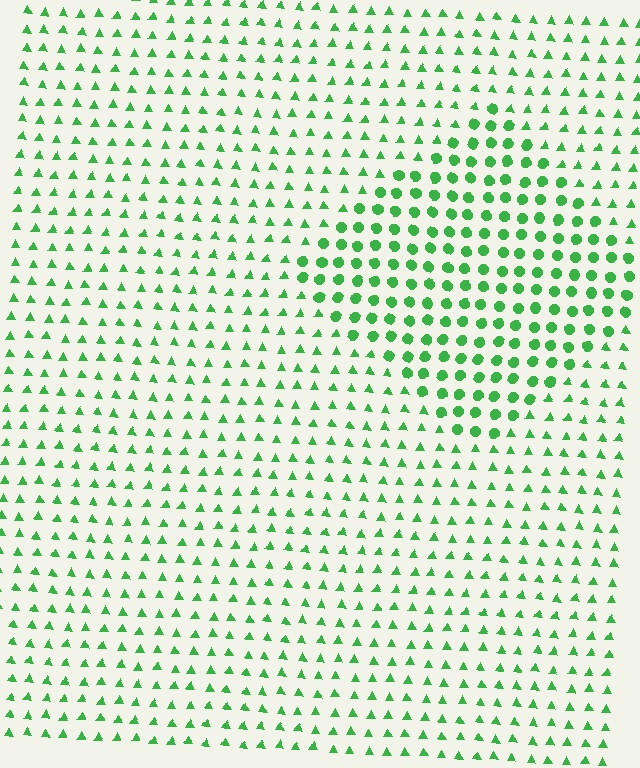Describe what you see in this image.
The image is filled with small green elements arranged in a uniform grid. A diamond-shaped region contains circles, while the surrounding area contains triangles. The boundary is defined purely by the change in element shape.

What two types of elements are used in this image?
The image uses circles inside the diamond region and triangles outside it.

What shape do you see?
I see a diamond.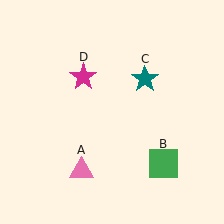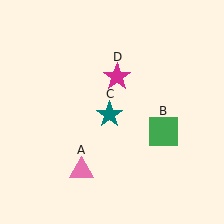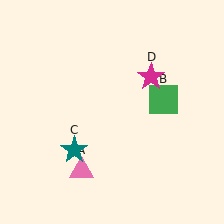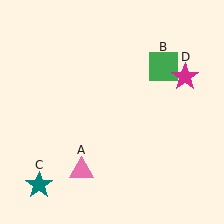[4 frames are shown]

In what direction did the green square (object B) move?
The green square (object B) moved up.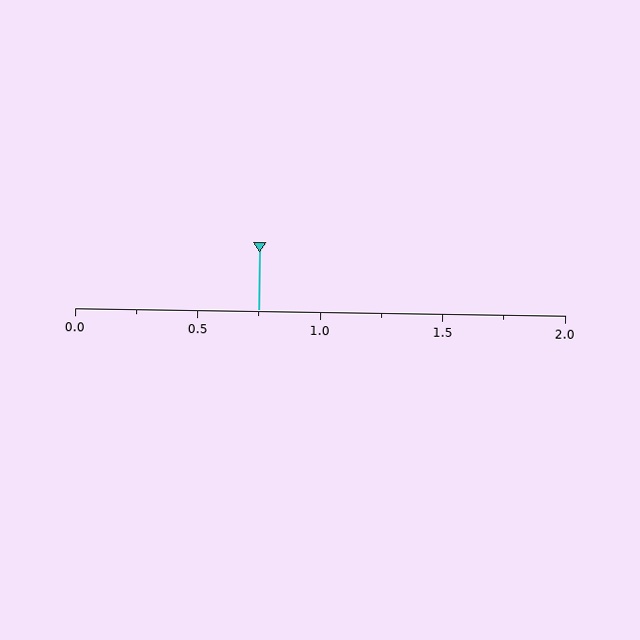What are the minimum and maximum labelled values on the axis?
The axis runs from 0.0 to 2.0.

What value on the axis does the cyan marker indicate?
The marker indicates approximately 0.75.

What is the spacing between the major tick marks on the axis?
The major ticks are spaced 0.5 apart.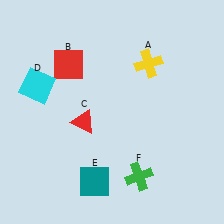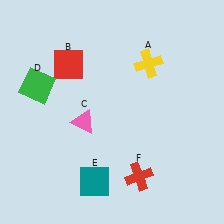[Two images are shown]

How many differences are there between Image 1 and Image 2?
There are 3 differences between the two images.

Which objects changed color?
C changed from red to pink. D changed from cyan to green. F changed from green to red.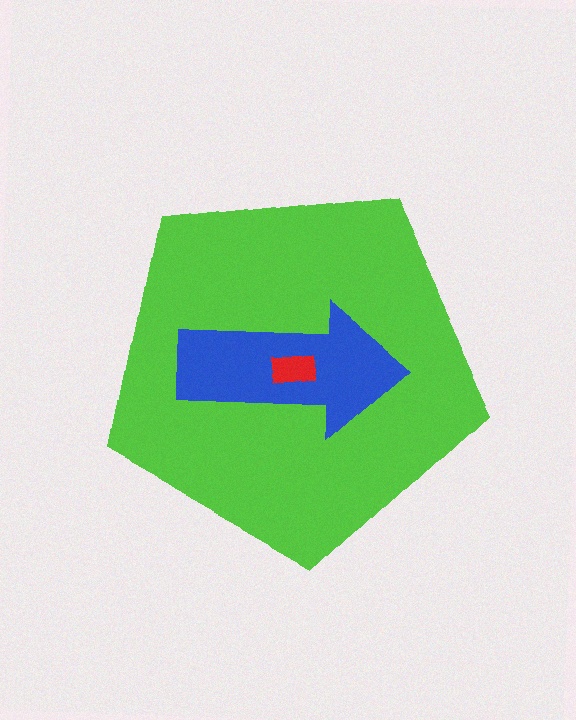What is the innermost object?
The red rectangle.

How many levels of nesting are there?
3.